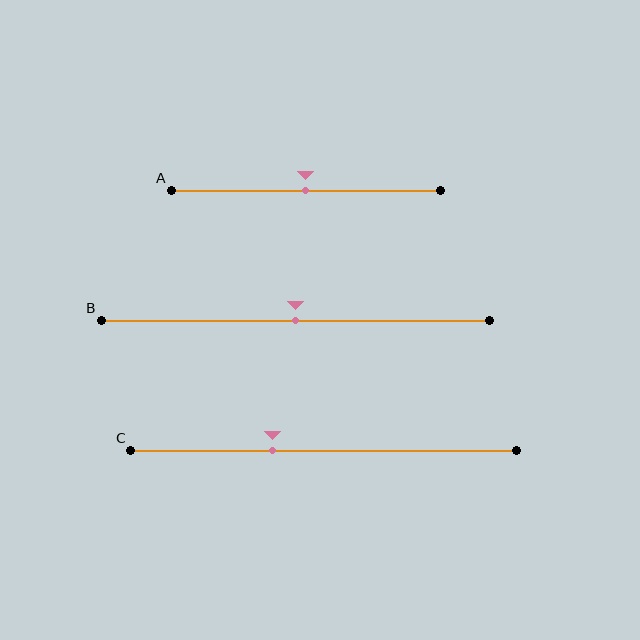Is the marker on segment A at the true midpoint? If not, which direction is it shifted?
Yes, the marker on segment A is at the true midpoint.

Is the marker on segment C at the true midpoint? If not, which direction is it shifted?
No, the marker on segment C is shifted to the left by about 13% of the segment length.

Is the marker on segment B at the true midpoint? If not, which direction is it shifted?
Yes, the marker on segment B is at the true midpoint.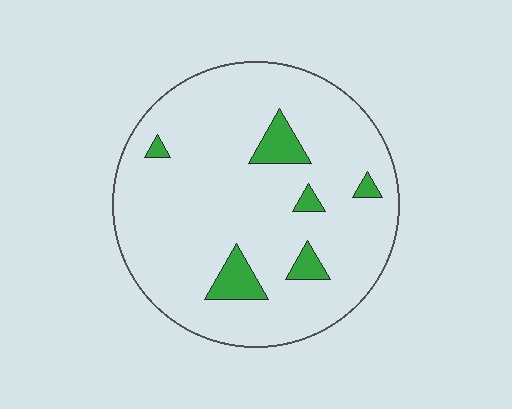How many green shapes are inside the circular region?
6.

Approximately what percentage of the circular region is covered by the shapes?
Approximately 10%.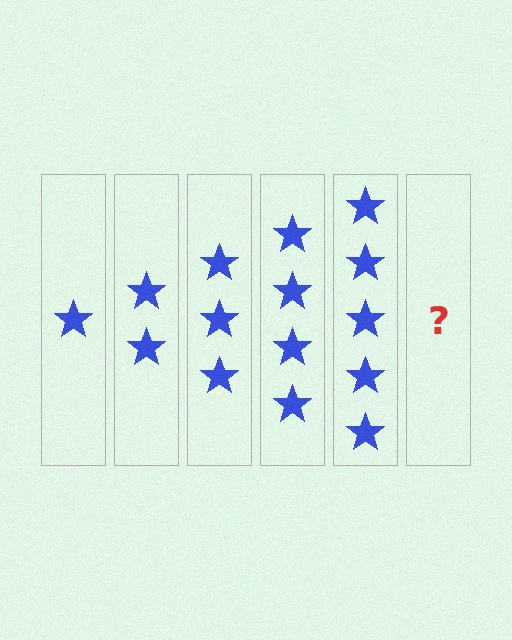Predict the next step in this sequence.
The next step is 6 stars.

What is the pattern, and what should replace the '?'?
The pattern is that each step adds one more star. The '?' should be 6 stars.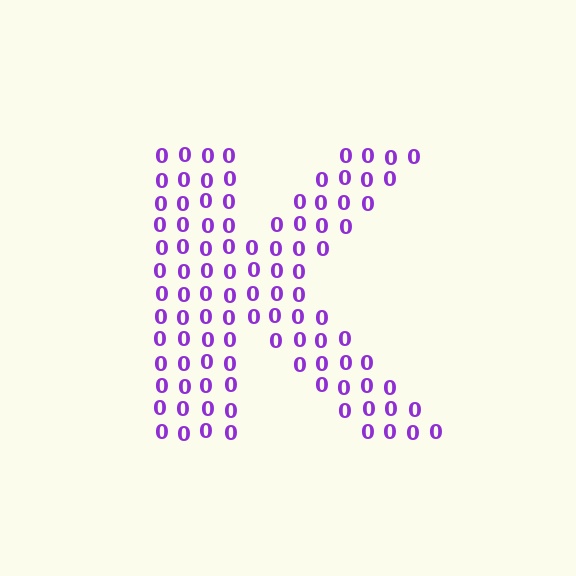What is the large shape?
The large shape is the letter K.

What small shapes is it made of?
It is made of small digit 0's.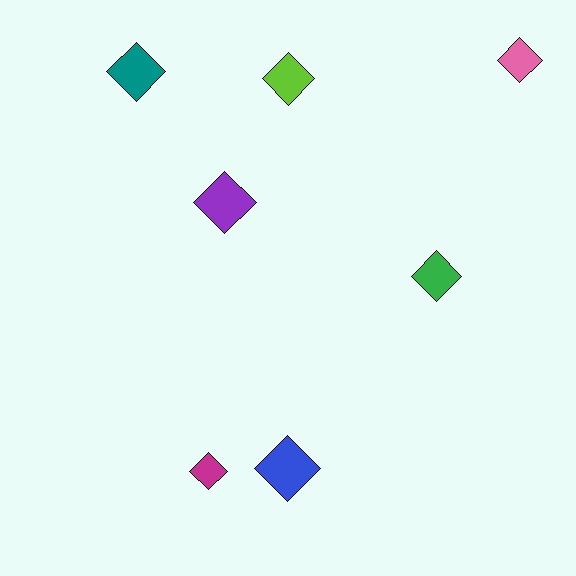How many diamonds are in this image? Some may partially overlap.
There are 7 diamonds.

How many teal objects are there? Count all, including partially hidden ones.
There is 1 teal object.